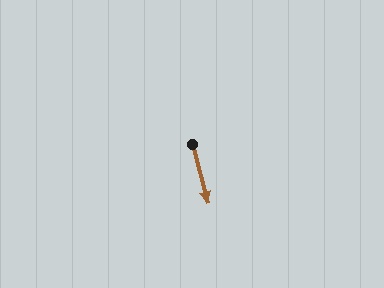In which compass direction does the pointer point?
South.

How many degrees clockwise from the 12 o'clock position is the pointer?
Approximately 165 degrees.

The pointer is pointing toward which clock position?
Roughly 5 o'clock.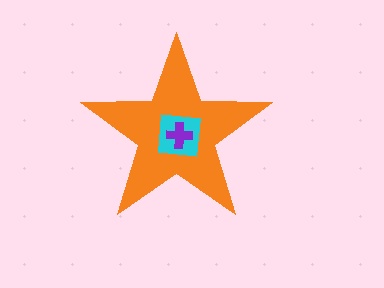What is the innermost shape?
The purple cross.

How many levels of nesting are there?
3.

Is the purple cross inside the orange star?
Yes.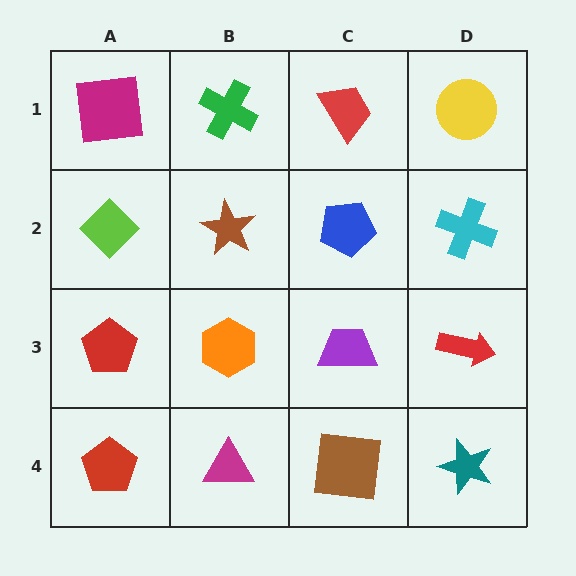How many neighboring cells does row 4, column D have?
2.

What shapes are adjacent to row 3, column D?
A cyan cross (row 2, column D), a teal star (row 4, column D), a purple trapezoid (row 3, column C).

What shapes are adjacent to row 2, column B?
A green cross (row 1, column B), an orange hexagon (row 3, column B), a lime diamond (row 2, column A), a blue pentagon (row 2, column C).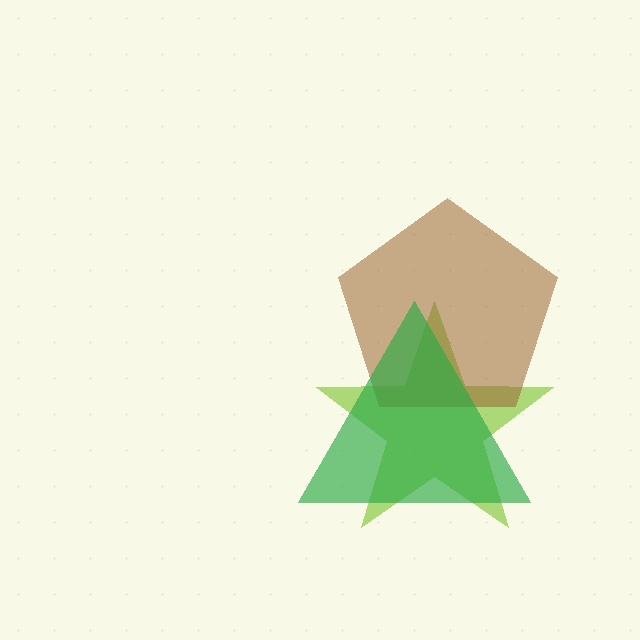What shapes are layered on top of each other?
The layered shapes are: a lime star, a brown pentagon, a green triangle.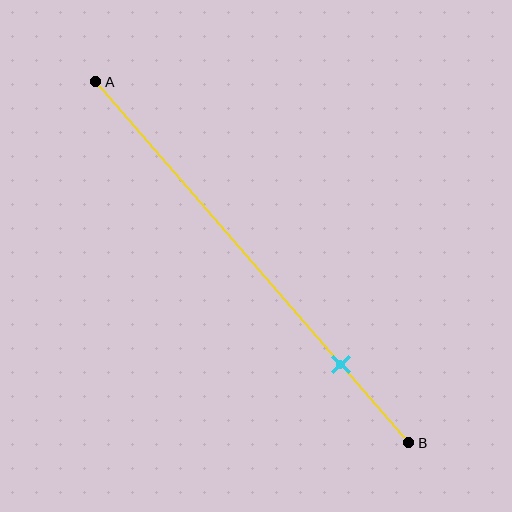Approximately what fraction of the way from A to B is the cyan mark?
The cyan mark is approximately 80% of the way from A to B.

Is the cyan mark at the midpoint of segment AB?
No, the mark is at about 80% from A, not at the 50% midpoint.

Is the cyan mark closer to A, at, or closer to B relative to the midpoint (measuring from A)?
The cyan mark is closer to point B than the midpoint of segment AB.